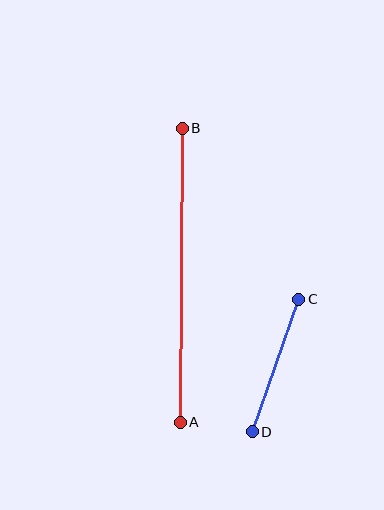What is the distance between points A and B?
The distance is approximately 294 pixels.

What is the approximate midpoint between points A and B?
The midpoint is at approximately (181, 275) pixels.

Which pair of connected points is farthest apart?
Points A and B are farthest apart.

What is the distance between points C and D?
The distance is approximately 140 pixels.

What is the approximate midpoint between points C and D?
The midpoint is at approximately (275, 366) pixels.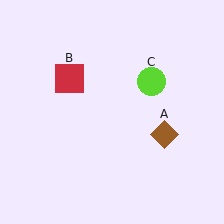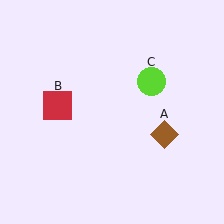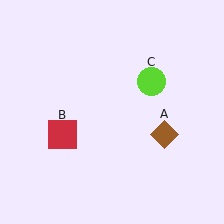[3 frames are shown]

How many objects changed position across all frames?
1 object changed position: red square (object B).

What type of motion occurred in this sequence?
The red square (object B) rotated counterclockwise around the center of the scene.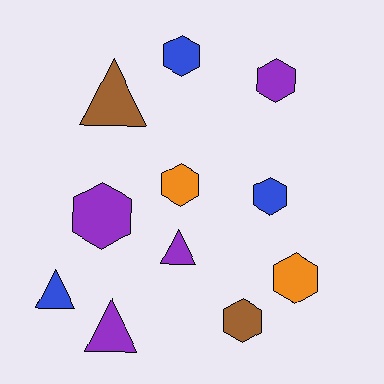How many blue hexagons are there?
There are 2 blue hexagons.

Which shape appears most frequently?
Hexagon, with 7 objects.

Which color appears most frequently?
Purple, with 4 objects.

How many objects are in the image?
There are 11 objects.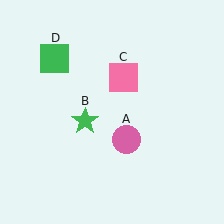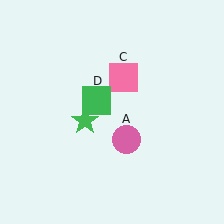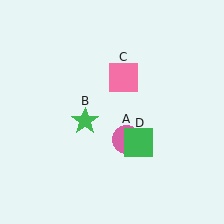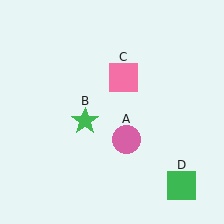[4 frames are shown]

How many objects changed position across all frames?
1 object changed position: green square (object D).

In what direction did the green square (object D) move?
The green square (object D) moved down and to the right.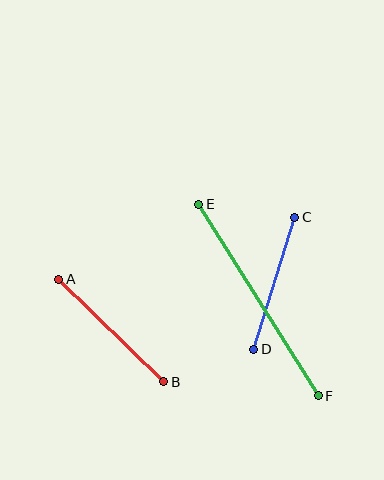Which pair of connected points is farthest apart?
Points E and F are farthest apart.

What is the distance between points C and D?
The distance is approximately 138 pixels.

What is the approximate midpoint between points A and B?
The midpoint is at approximately (111, 331) pixels.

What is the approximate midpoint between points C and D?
The midpoint is at approximately (274, 283) pixels.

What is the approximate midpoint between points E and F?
The midpoint is at approximately (259, 300) pixels.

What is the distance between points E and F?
The distance is approximately 226 pixels.